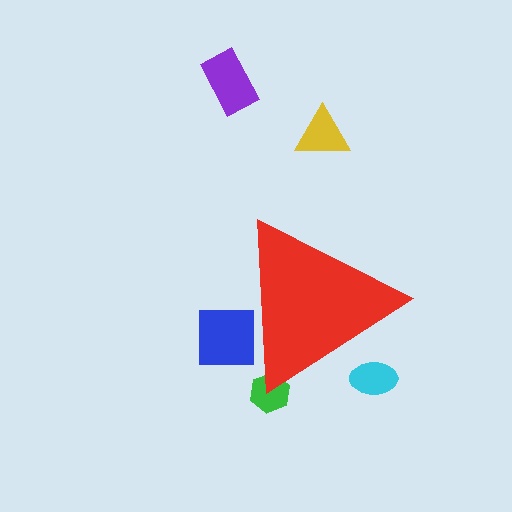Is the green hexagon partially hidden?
Yes, the green hexagon is partially hidden behind the red triangle.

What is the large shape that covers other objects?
A red triangle.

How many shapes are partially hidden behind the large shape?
3 shapes are partially hidden.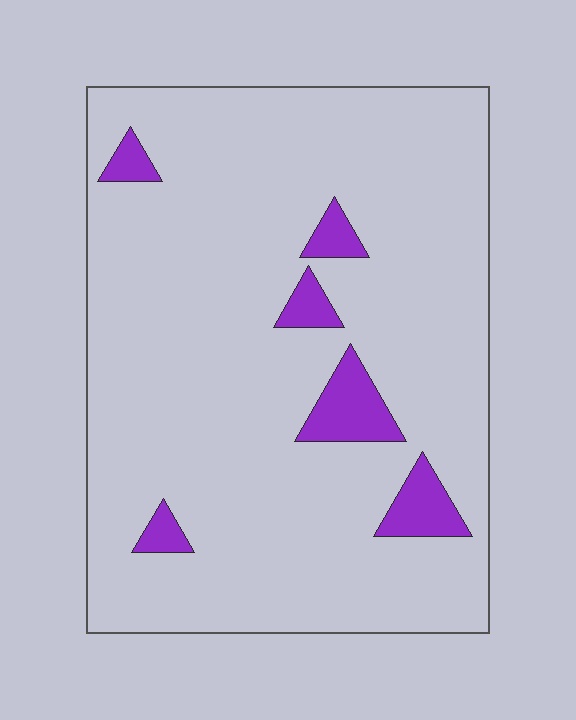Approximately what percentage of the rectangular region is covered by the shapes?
Approximately 10%.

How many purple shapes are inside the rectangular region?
6.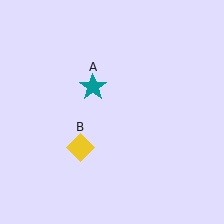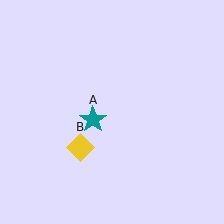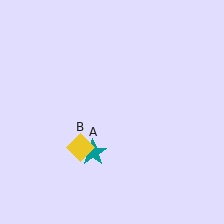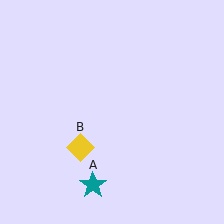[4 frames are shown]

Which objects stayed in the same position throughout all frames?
Yellow diamond (object B) remained stationary.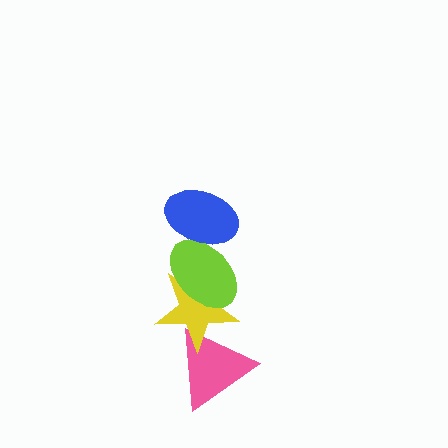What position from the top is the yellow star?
The yellow star is 3rd from the top.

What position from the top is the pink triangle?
The pink triangle is 4th from the top.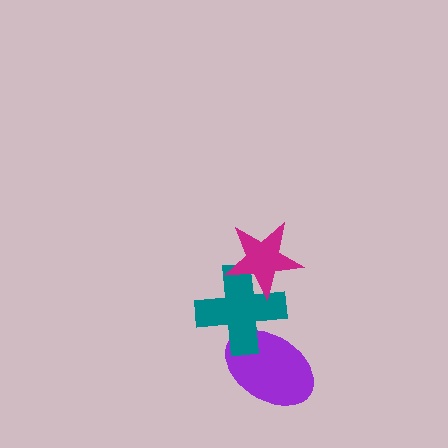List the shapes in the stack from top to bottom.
From top to bottom: the magenta star, the teal cross, the purple ellipse.